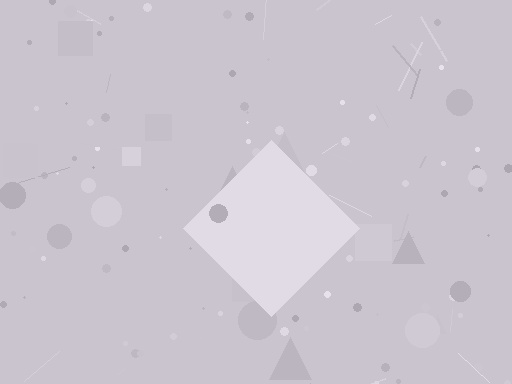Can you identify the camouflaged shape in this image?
The camouflaged shape is a diamond.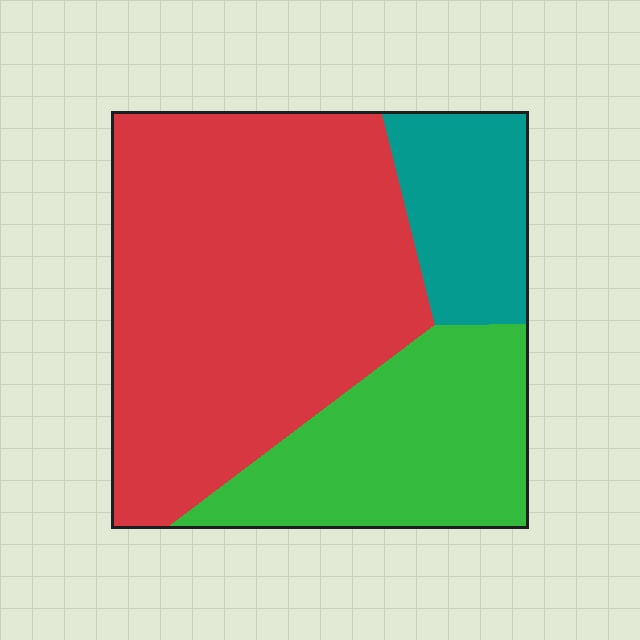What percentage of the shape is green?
Green takes up between a quarter and a half of the shape.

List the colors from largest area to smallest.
From largest to smallest: red, green, teal.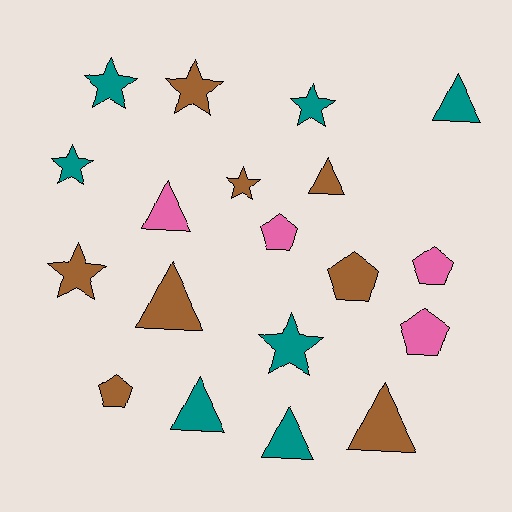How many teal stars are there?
There are 4 teal stars.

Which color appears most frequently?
Brown, with 8 objects.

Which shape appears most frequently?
Triangle, with 7 objects.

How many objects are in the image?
There are 19 objects.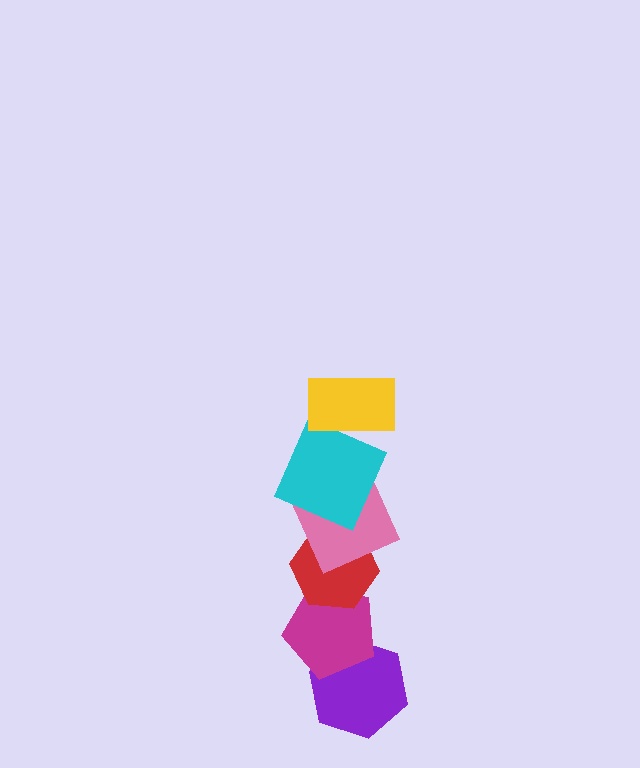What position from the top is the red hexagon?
The red hexagon is 4th from the top.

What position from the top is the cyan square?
The cyan square is 2nd from the top.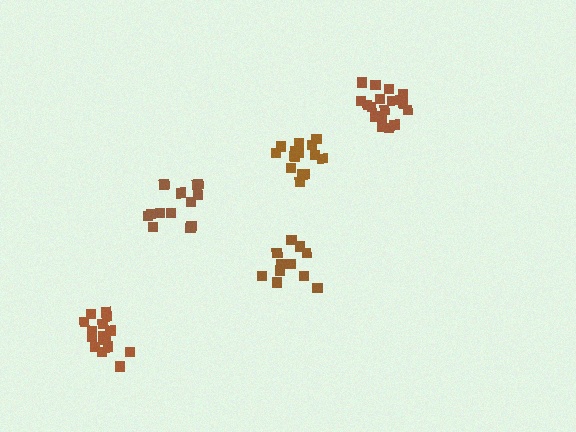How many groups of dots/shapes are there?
There are 5 groups.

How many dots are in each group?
Group 1: 14 dots, Group 2: 16 dots, Group 3: 11 dots, Group 4: 16 dots, Group 5: 17 dots (74 total).